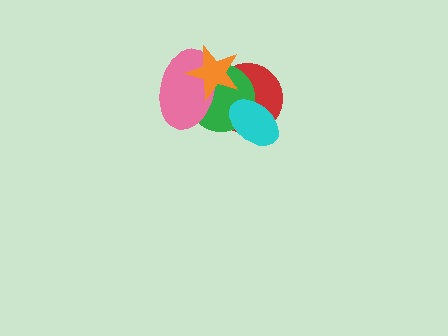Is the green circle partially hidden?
Yes, it is partially covered by another shape.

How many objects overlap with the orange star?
3 objects overlap with the orange star.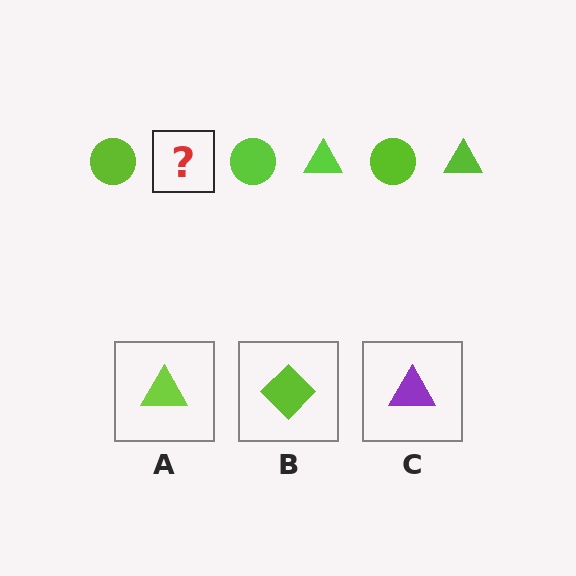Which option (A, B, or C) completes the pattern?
A.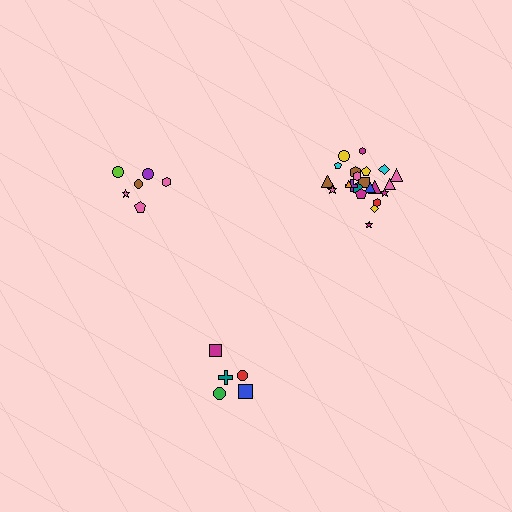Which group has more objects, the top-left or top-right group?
The top-right group.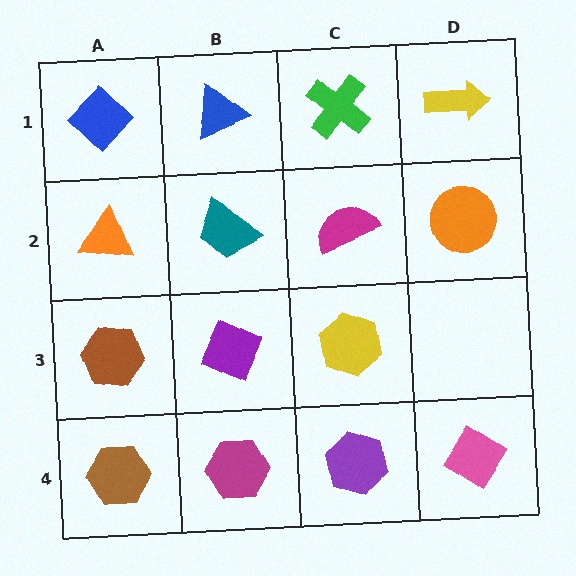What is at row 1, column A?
A blue diamond.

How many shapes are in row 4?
4 shapes.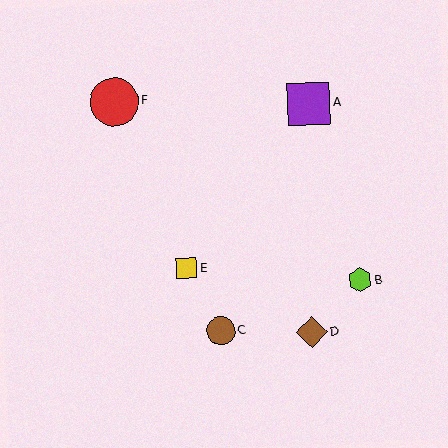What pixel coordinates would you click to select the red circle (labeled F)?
Click at (114, 102) to select the red circle F.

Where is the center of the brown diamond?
The center of the brown diamond is at (312, 332).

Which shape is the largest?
The red circle (labeled F) is the largest.